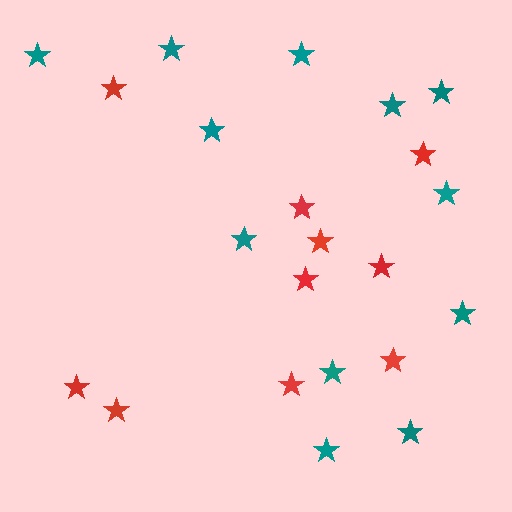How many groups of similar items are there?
There are 2 groups: one group of red stars (10) and one group of teal stars (12).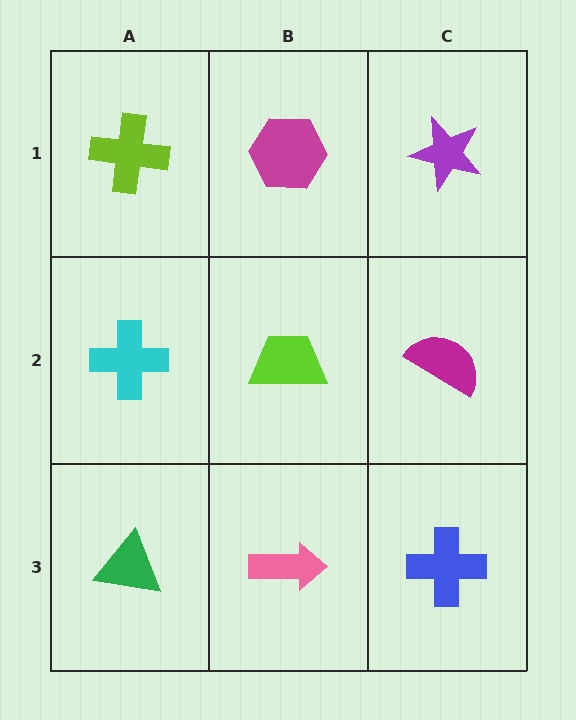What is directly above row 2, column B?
A magenta hexagon.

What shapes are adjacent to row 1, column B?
A lime trapezoid (row 2, column B), a lime cross (row 1, column A), a purple star (row 1, column C).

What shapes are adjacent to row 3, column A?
A cyan cross (row 2, column A), a pink arrow (row 3, column B).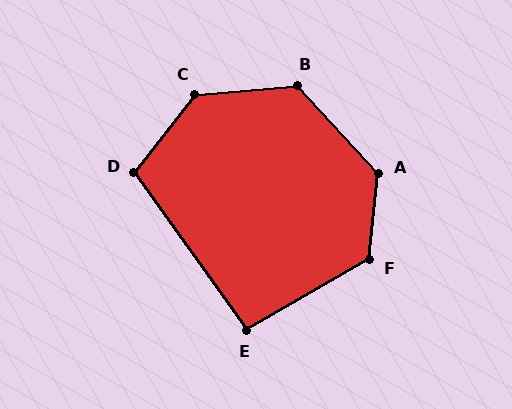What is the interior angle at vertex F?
Approximately 126 degrees (obtuse).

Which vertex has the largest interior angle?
C, at approximately 133 degrees.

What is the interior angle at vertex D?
Approximately 107 degrees (obtuse).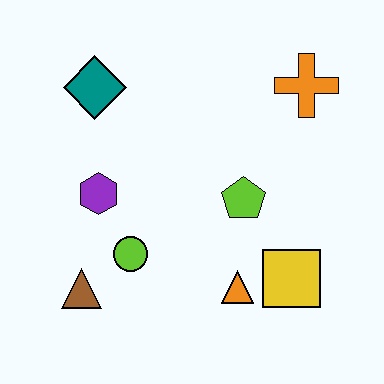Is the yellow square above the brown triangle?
Yes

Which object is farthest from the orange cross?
The brown triangle is farthest from the orange cross.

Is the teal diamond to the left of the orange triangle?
Yes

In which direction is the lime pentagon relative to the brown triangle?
The lime pentagon is to the right of the brown triangle.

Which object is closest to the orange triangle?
The yellow square is closest to the orange triangle.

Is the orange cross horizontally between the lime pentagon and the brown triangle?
No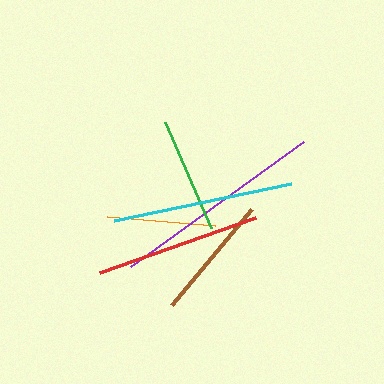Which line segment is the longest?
The purple line is the longest at approximately 213 pixels.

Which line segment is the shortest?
The orange line is the shortest at approximately 108 pixels.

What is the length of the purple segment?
The purple segment is approximately 213 pixels long.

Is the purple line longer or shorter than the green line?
The purple line is longer than the green line.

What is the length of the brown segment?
The brown segment is approximately 125 pixels long.